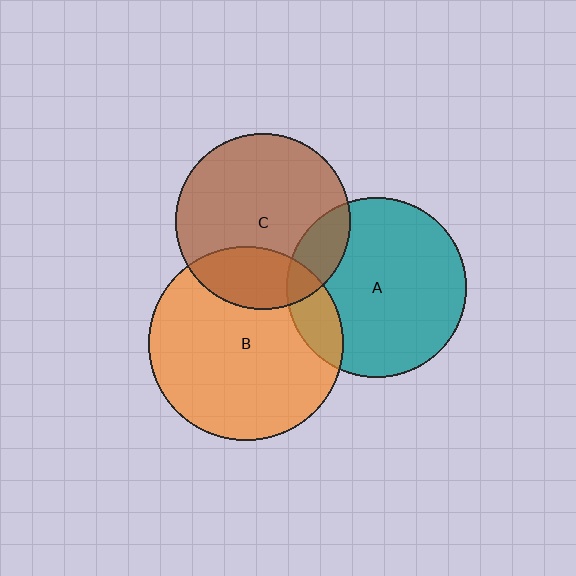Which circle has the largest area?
Circle B (orange).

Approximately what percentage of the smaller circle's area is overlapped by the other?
Approximately 15%.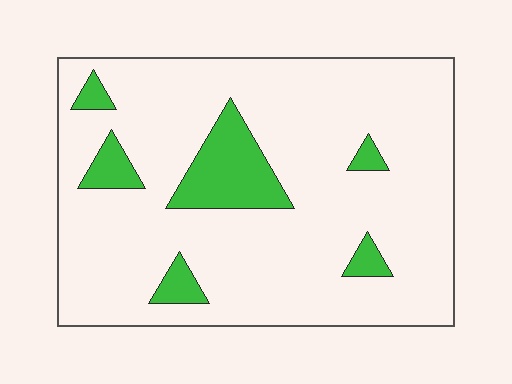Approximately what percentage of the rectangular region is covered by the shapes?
Approximately 15%.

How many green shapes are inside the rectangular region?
6.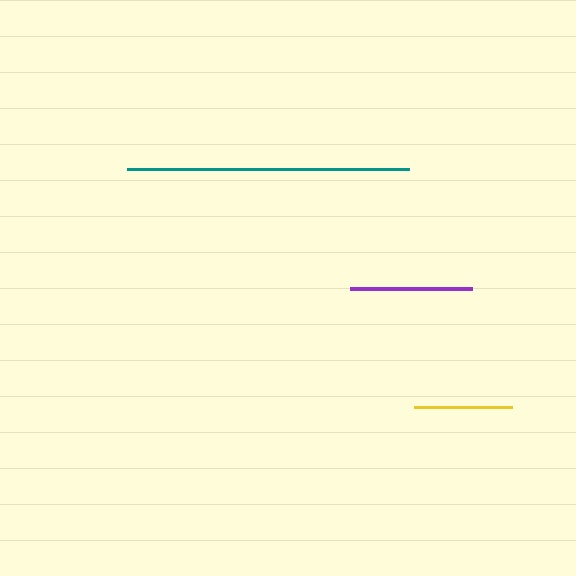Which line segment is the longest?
The teal line is the longest at approximately 281 pixels.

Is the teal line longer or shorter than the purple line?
The teal line is longer than the purple line.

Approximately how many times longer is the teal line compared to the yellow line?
The teal line is approximately 2.9 times the length of the yellow line.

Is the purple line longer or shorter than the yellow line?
The purple line is longer than the yellow line.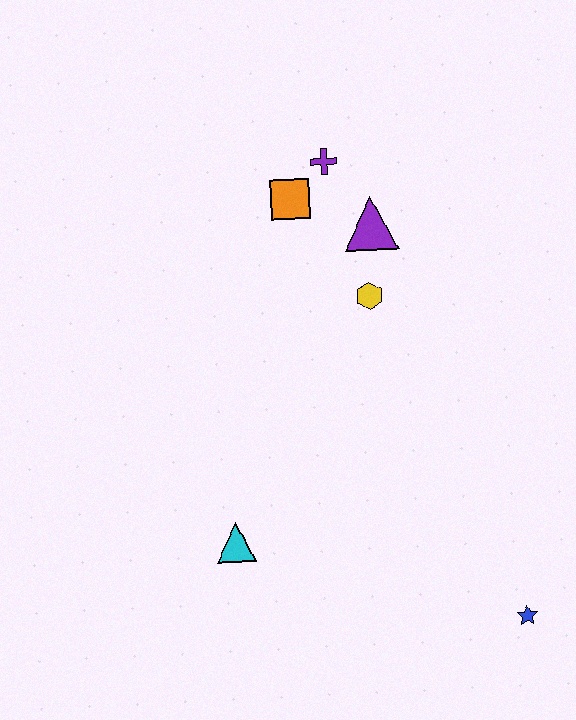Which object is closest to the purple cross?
The orange square is closest to the purple cross.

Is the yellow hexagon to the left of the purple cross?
No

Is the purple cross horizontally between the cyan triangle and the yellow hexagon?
Yes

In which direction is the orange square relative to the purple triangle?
The orange square is to the left of the purple triangle.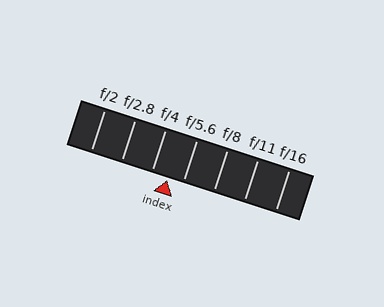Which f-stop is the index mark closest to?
The index mark is closest to f/5.6.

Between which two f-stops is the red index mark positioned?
The index mark is between f/4 and f/5.6.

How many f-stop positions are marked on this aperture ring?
There are 7 f-stop positions marked.